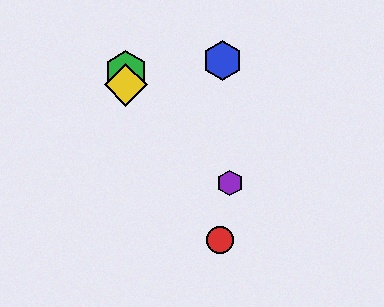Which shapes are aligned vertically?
The green hexagon, the yellow diamond are aligned vertically.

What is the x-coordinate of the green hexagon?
The green hexagon is at x≈126.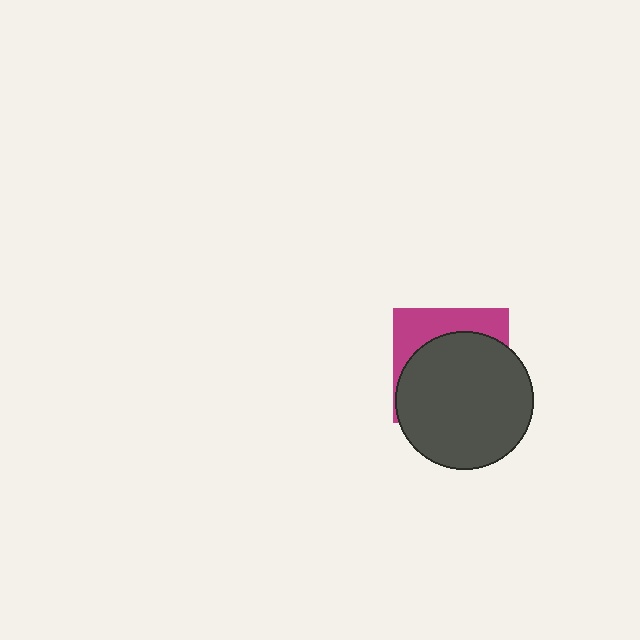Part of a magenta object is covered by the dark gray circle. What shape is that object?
It is a square.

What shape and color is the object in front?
The object in front is a dark gray circle.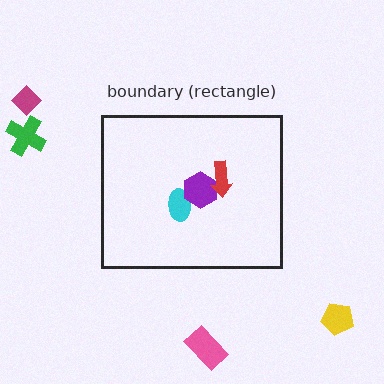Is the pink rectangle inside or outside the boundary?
Outside.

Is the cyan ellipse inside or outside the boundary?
Inside.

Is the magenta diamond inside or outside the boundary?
Outside.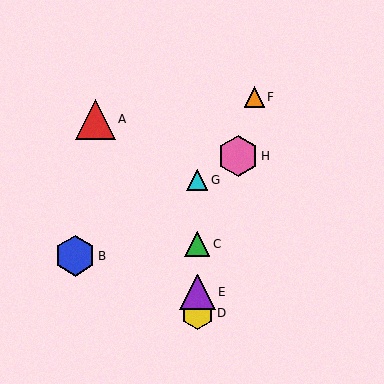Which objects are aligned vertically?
Objects C, D, E, G are aligned vertically.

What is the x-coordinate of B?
Object B is at x≈75.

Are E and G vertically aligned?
Yes, both are at x≈197.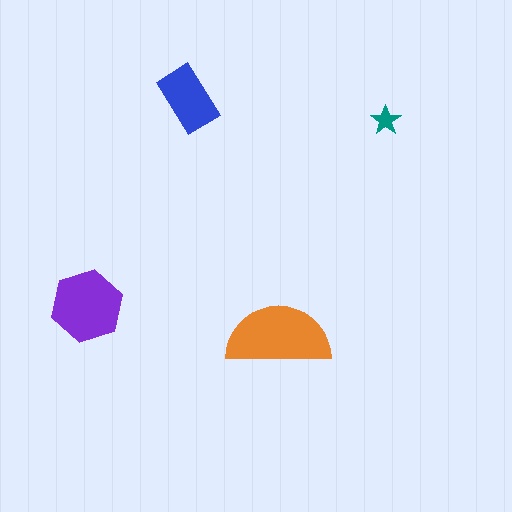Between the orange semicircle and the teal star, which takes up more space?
The orange semicircle.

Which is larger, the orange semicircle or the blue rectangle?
The orange semicircle.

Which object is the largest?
The orange semicircle.